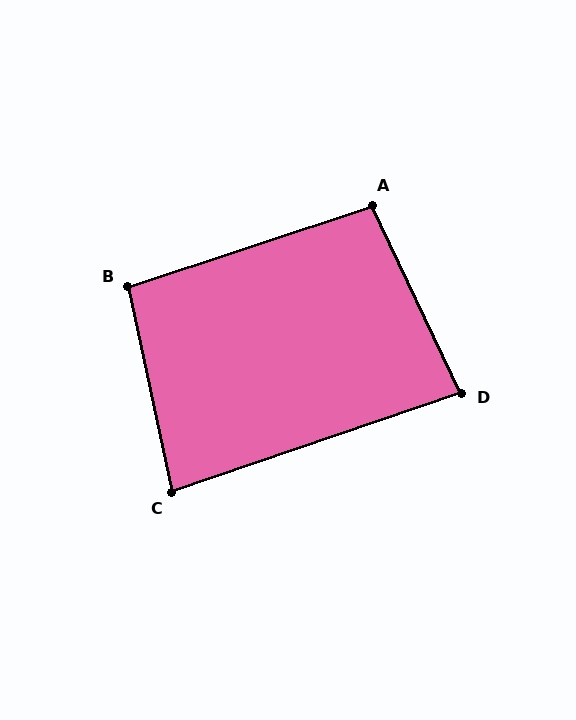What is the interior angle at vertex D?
Approximately 84 degrees (acute).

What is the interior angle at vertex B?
Approximately 96 degrees (obtuse).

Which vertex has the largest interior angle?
A, at approximately 97 degrees.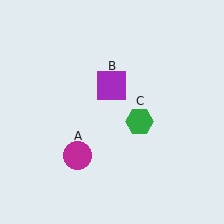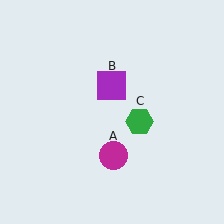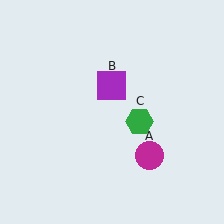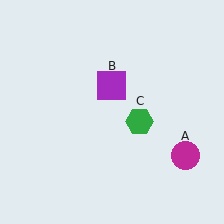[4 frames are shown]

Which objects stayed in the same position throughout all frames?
Purple square (object B) and green hexagon (object C) remained stationary.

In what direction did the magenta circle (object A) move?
The magenta circle (object A) moved right.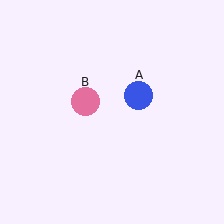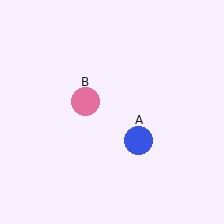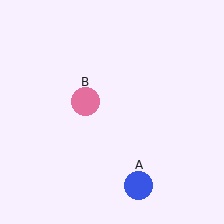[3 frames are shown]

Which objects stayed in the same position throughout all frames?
Pink circle (object B) remained stationary.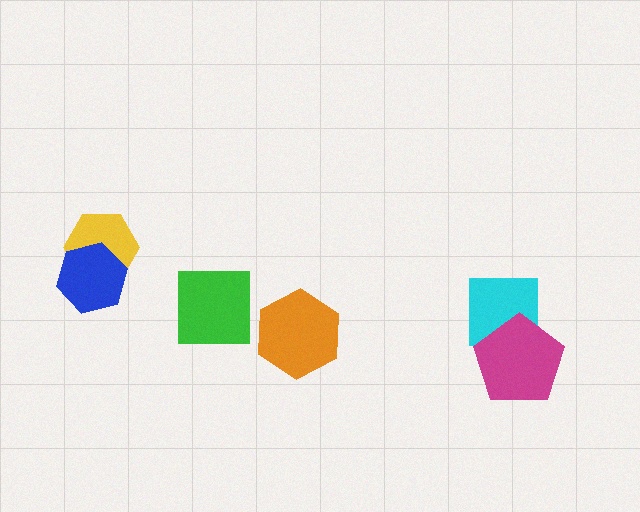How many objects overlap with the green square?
0 objects overlap with the green square.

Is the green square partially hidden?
No, no other shape covers it.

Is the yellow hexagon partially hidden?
Yes, it is partially covered by another shape.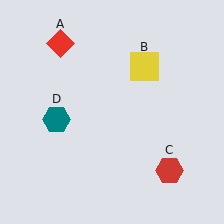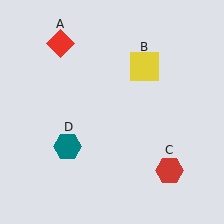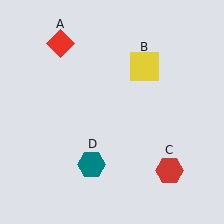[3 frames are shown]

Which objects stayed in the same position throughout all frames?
Red diamond (object A) and yellow square (object B) and red hexagon (object C) remained stationary.